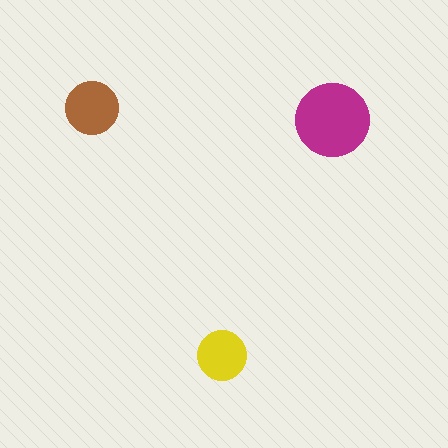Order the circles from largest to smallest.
the magenta one, the brown one, the yellow one.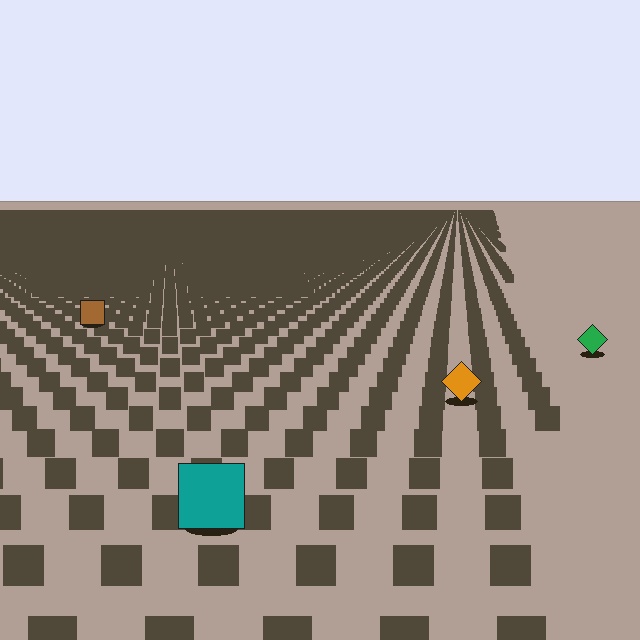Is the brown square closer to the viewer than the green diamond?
No. The green diamond is closer — you can tell from the texture gradient: the ground texture is coarser near it.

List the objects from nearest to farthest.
From nearest to farthest: the teal square, the orange diamond, the green diamond, the brown square.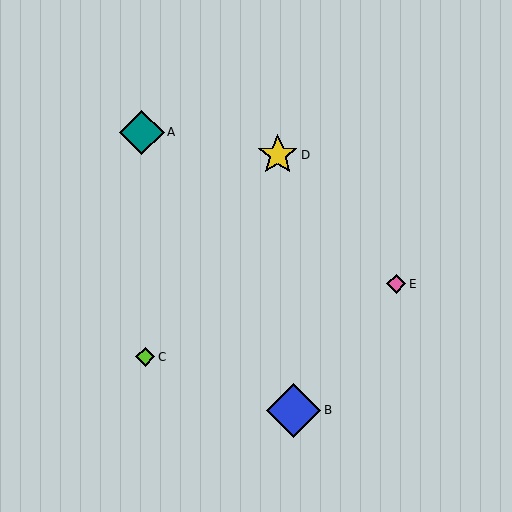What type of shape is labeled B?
Shape B is a blue diamond.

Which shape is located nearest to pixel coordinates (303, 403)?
The blue diamond (labeled B) at (293, 410) is nearest to that location.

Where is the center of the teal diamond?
The center of the teal diamond is at (142, 132).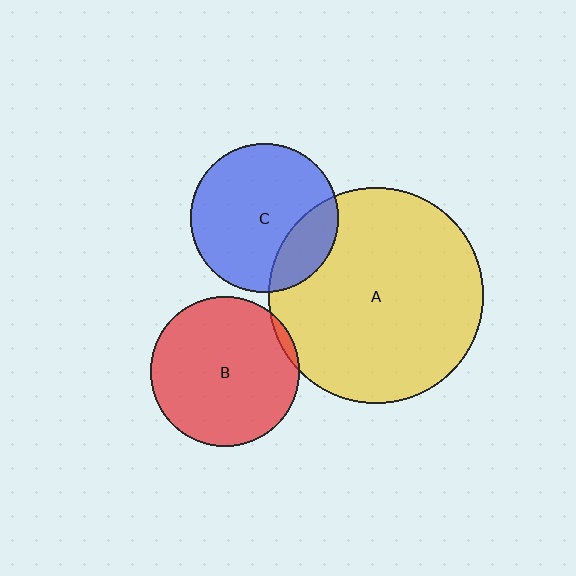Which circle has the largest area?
Circle A (yellow).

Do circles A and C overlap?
Yes.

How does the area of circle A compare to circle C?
Approximately 2.1 times.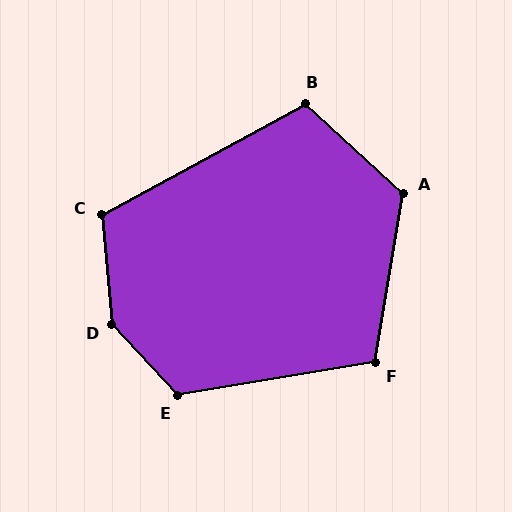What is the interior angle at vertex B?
Approximately 109 degrees (obtuse).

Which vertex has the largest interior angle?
D, at approximately 142 degrees.